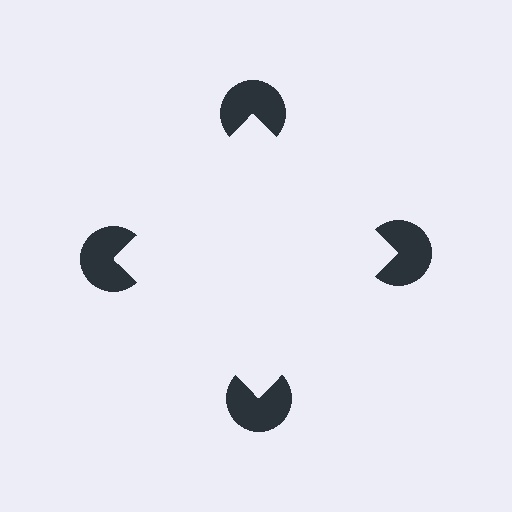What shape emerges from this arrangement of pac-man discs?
An illusory square — its edges are inferred from the aligned wedge cuts in the pac-man discs, not physically drawn.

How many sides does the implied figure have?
4 sides.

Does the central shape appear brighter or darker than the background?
It typically appears slightly brighter than the background, even though no actual brightness change is drawn.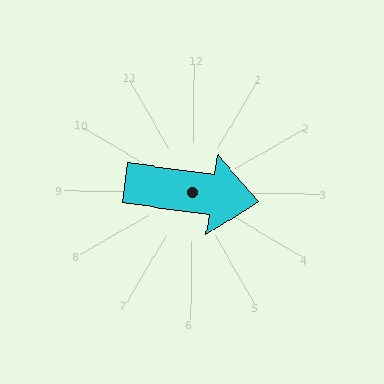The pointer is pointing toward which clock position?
Roughly 3 o'clock.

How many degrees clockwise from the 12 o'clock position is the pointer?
Approximately 97 degrees.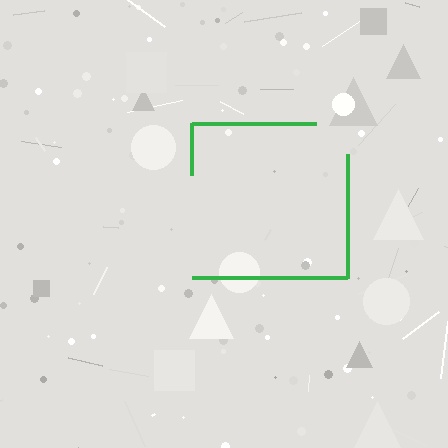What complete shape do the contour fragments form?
The contour fragments form a square.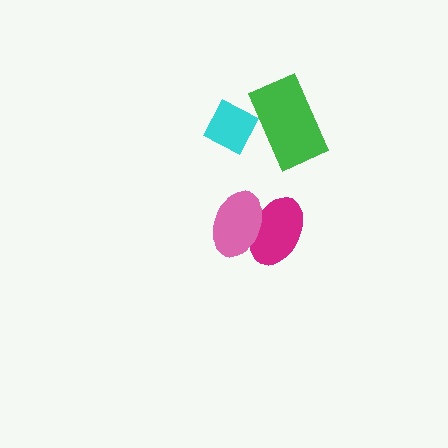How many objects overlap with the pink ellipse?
1 object overlaps with the pink ellipse.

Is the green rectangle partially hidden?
No, no other shape covers it.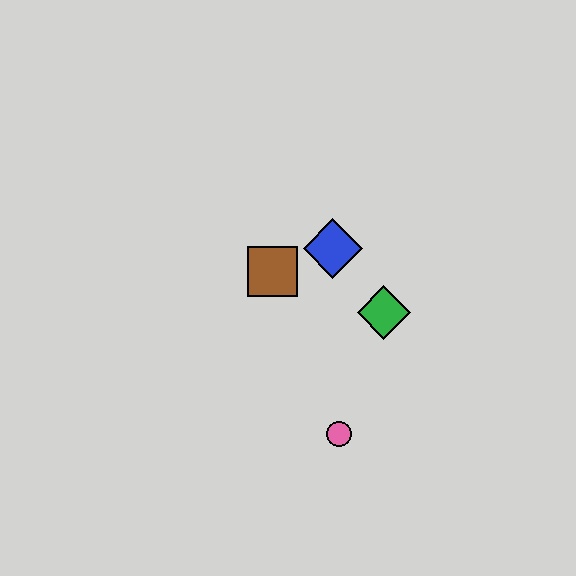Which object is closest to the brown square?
The blue diamond is closest to the brown square.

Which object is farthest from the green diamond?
The pink circle is farthest from the green diamond.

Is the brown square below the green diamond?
No